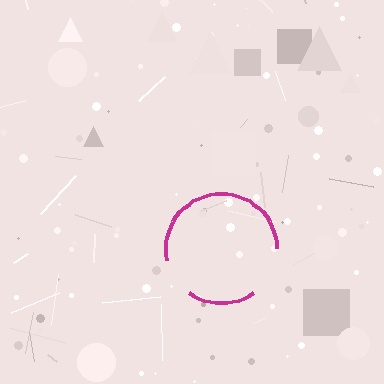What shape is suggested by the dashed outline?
The dashed outline suggests a circle.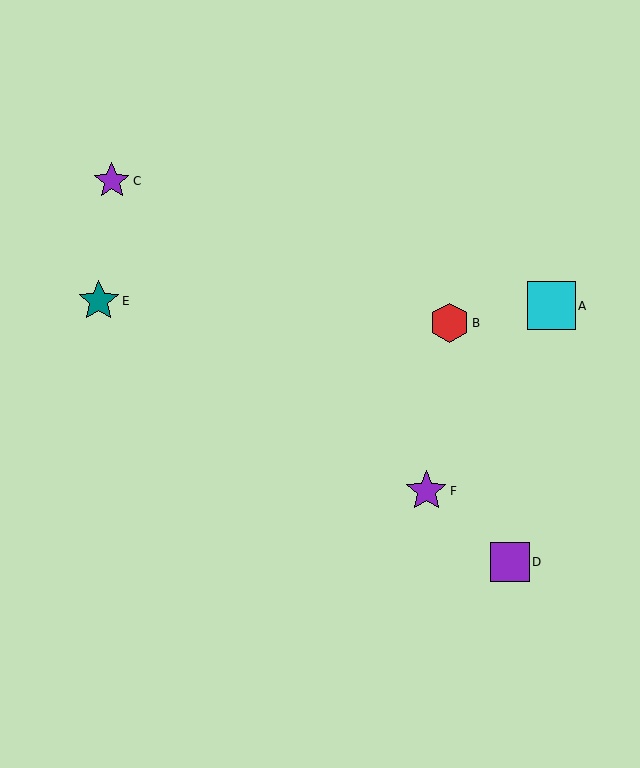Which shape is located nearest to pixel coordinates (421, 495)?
The purple star (labeled F) at (426, 491) is nearest to that location.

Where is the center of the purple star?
The center of the purple star is at (426, 491).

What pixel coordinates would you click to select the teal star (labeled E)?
Click at (99, 301) to select the teal star E.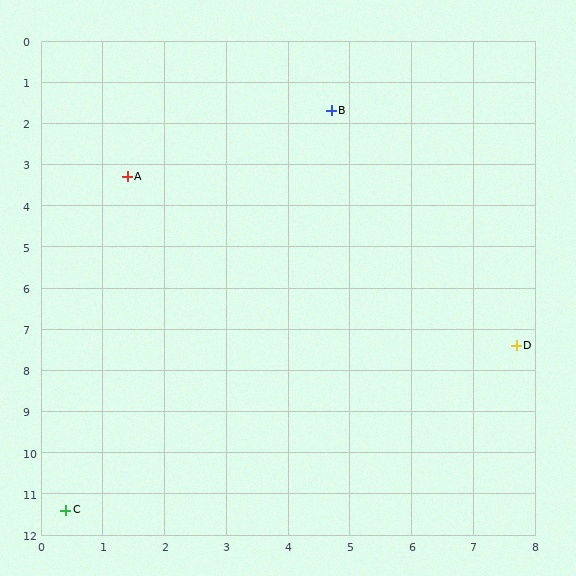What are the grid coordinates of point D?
Point D is at approximately (7.7, 7.4).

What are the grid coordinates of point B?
Point B is at approximately (4.7, 1.7).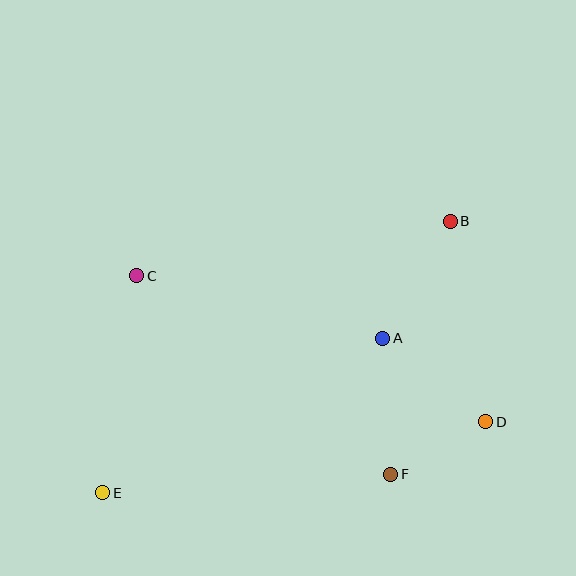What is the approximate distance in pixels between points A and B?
The distance between A and B is approximately 135 pixels.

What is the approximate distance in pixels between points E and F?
The distance between E and F is approximately 289 pixels.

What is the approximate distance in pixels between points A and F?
The distance between A and F is approximately 136 pixels.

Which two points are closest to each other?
Points D and F are closest to each other.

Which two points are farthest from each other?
Points B and E are farthest from each other.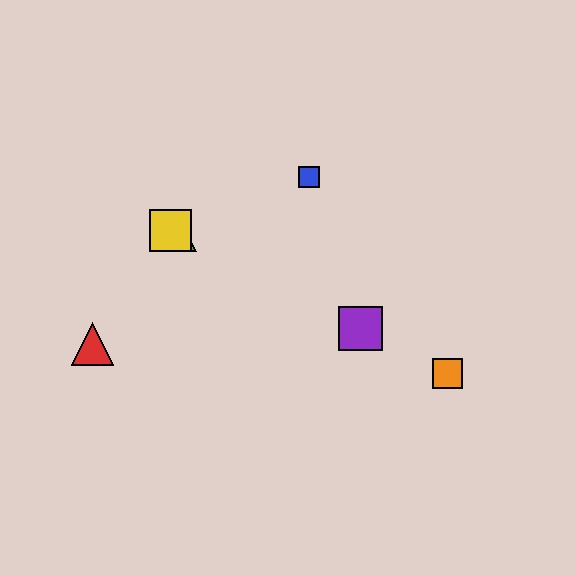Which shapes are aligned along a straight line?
The green triangle, the yellow square, the purple square, the orange square are aligned along a straight line.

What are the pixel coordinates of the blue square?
The blue square is at (309, 177).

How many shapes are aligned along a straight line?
4 shapes (the green triangle, the yellow square, the purple square, the orange square) are aligned along a straight line.